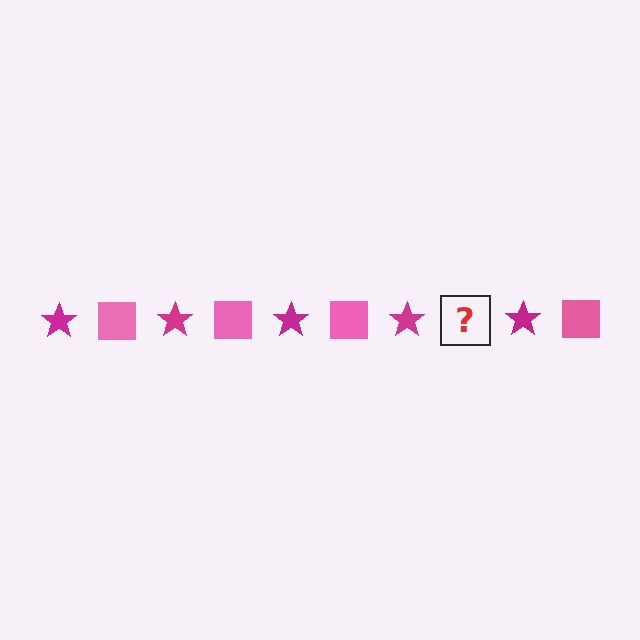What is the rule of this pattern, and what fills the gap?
The rule is that the pattern alternates between magenta star and pink square. The gap should be filled with a pink square.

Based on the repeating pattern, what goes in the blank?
The blank should be a pink square.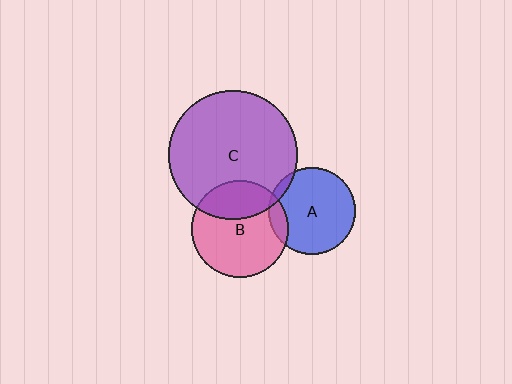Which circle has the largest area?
Circle C (purple).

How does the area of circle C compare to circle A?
Approximately 2.2 times.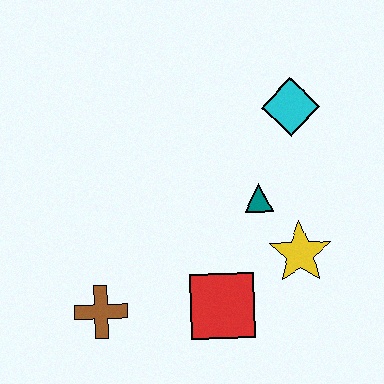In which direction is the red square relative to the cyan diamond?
The red square is below the cyan diamond.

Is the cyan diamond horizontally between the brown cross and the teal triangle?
No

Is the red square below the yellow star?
Yes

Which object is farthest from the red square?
The cyan diamond is farthest from the red square.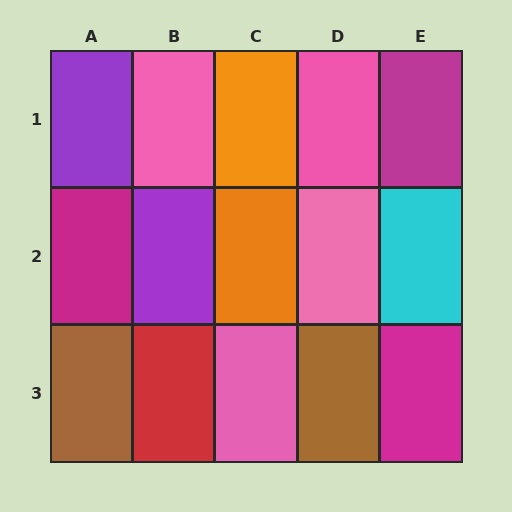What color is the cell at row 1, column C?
Orange.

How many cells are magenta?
3 cells are magenta.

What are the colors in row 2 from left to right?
Magenta, purple, orange, pink, cyan.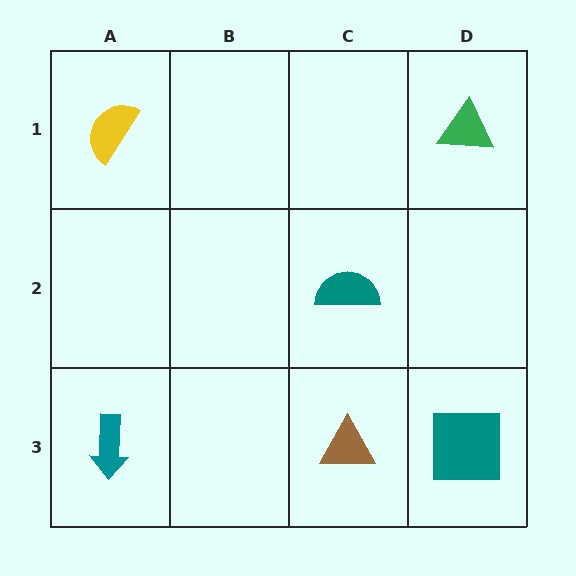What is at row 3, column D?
A teal square.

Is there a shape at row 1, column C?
No, that cell is empty.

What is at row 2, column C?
A teal semicircle.